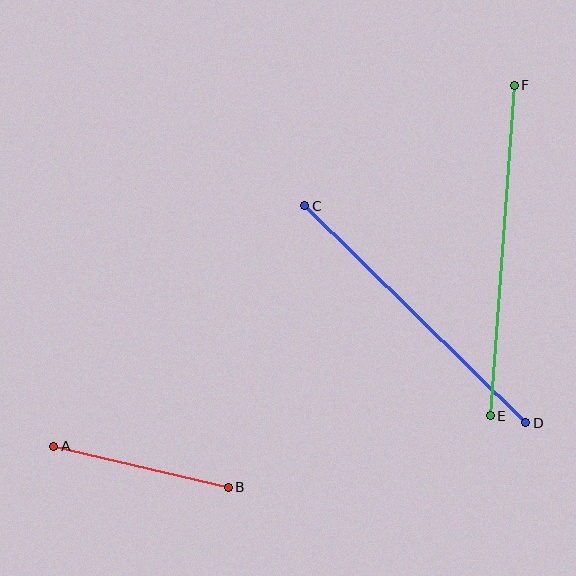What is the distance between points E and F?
The distance is approximately 331 pixels.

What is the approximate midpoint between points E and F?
The midpoint is at approximately (502, 251) pixels.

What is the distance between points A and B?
The distance is approximately 179 pixels.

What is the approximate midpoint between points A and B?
The midpoint is at approximately (141, 467) pixels.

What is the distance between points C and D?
The distance is approximately 310 pixels.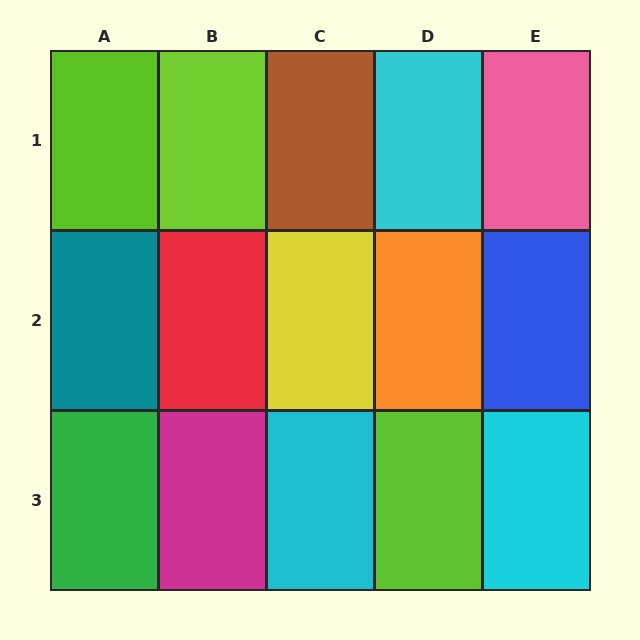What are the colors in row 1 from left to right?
Lime, lime, brown, cyan, pink.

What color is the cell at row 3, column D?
Lime.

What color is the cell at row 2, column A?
Teal.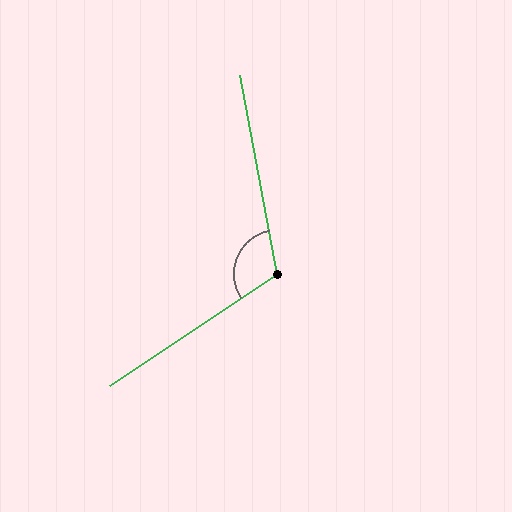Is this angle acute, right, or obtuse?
It is obtuse.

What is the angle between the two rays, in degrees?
Approximately 113 degrees.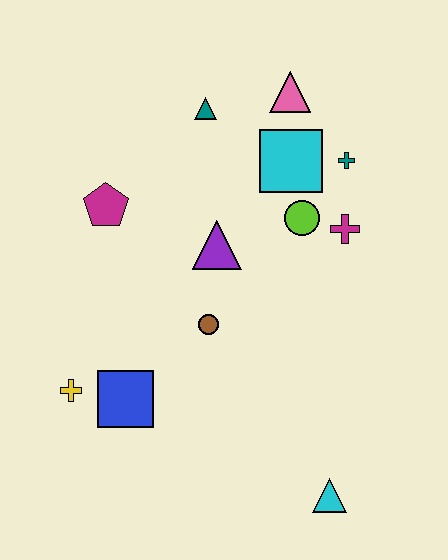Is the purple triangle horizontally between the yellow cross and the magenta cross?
Yes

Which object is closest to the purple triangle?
The brown circle is closest to the purple triangle.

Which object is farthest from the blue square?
The pink triangle is farthest from the blue square.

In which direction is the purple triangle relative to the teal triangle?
The purple triangle is below the teal triangle.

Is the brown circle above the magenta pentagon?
No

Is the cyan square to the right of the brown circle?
Yes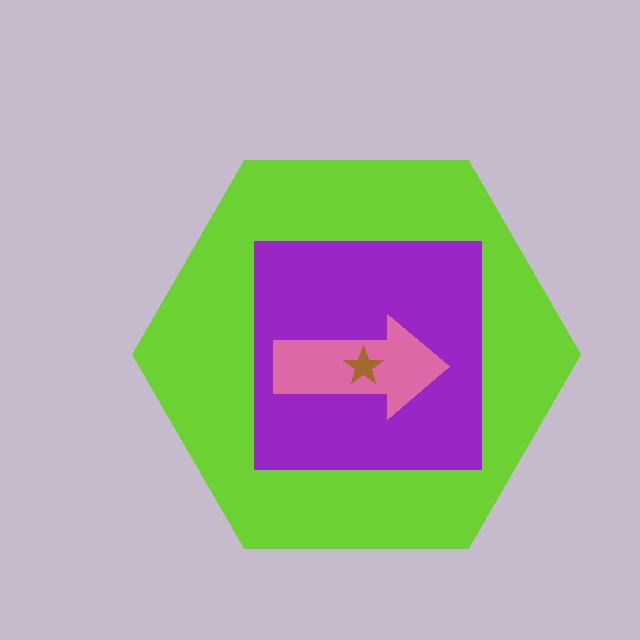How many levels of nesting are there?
4.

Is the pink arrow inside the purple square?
Yes.